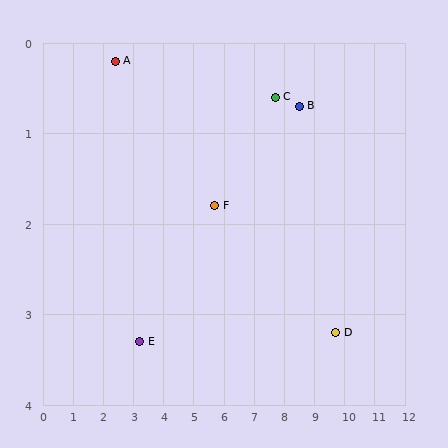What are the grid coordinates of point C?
Point C is at approximately (7.7, 0.6).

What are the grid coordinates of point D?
Point D is at approximately (9.7, 3.2).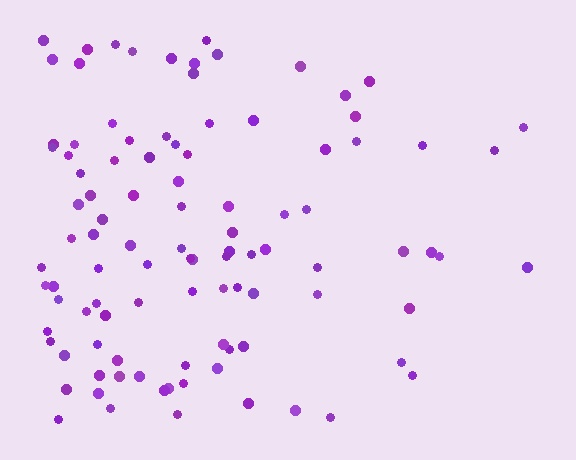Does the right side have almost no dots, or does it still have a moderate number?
Still a moderate number, just noticeably fewer than the left.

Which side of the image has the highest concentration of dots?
The left.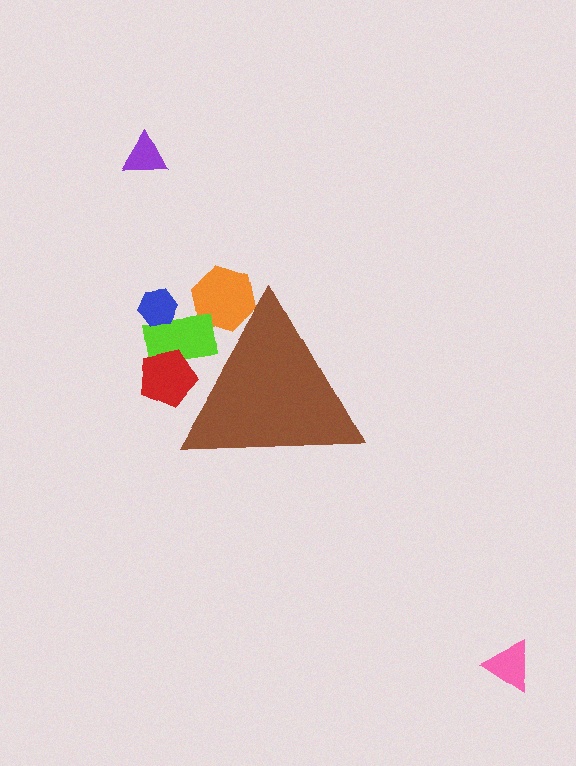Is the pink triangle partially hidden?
No, the pink triangle is fully visible.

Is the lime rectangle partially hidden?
Yes, the lime rectangle is partially hidden behind the brown triangle.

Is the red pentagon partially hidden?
Yes, the red pentagon is partially hidden behind the brown triangle.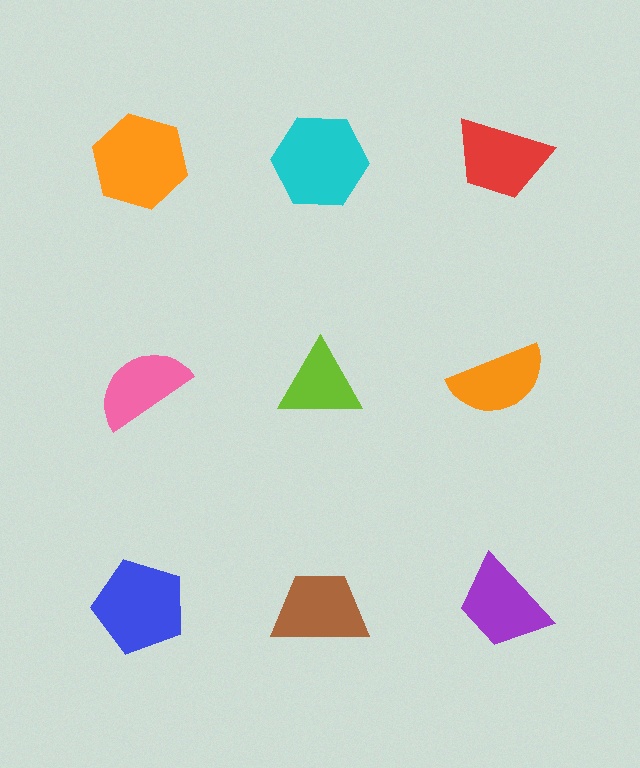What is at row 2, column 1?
A pink semicircle.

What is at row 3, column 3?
A purple trapezoid.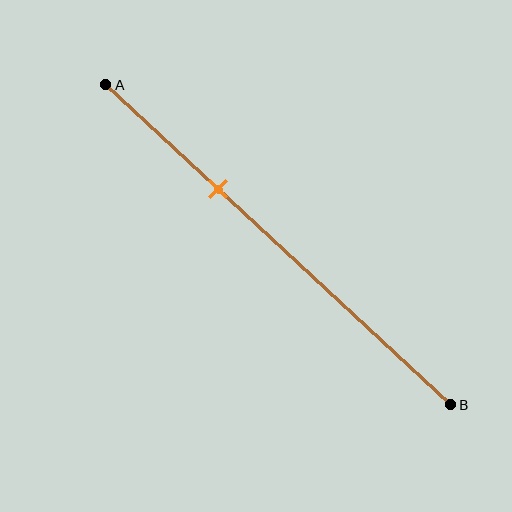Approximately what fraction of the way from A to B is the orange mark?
The orange mark is approximately 35% of the way from A to B.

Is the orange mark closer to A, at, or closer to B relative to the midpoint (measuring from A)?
The orange mark is closer to point A than the midpoint of segment AB.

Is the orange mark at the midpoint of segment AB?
No, the mark is at about 35% from A, not at the 50% midpoint.